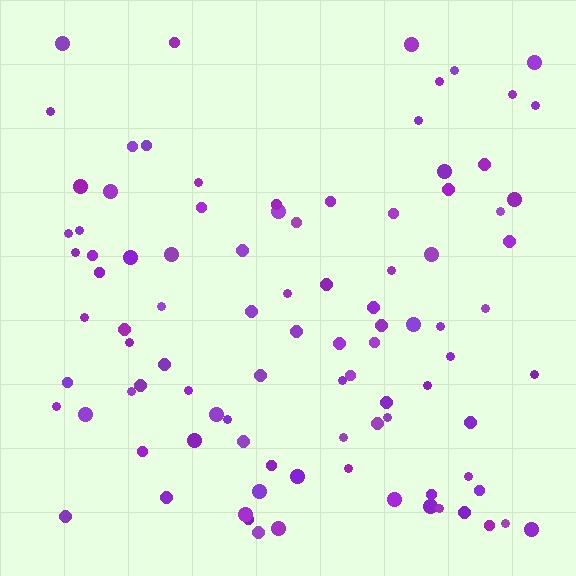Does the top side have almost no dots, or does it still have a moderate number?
Still a moderate number, just noticeably fewer than the bottom.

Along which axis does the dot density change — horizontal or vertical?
Vertical.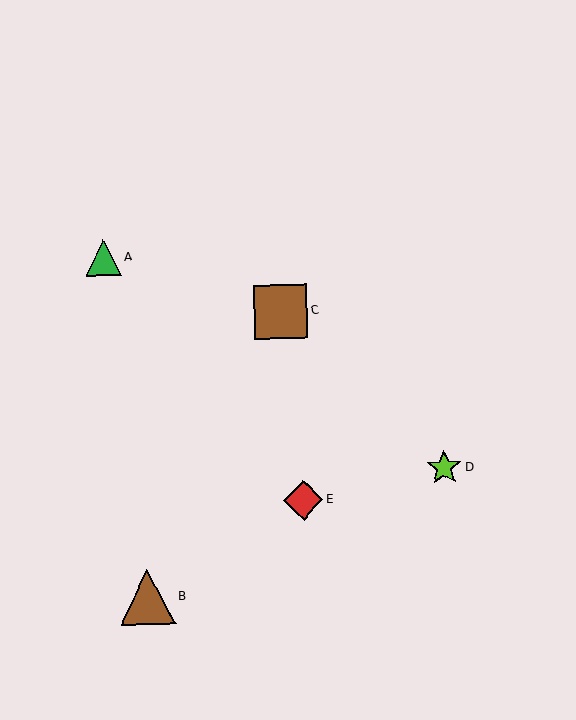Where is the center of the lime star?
The center of the lime star is at (444, 468).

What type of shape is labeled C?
Shape C is a brown square.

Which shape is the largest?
The brown triangle (labeled B) is the largest.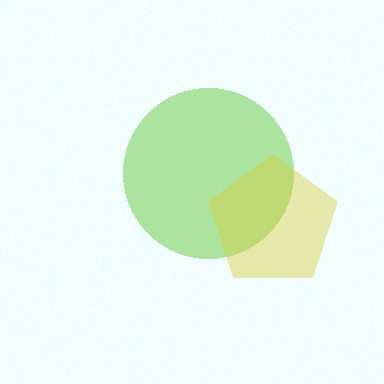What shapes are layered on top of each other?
The layered shapes are: a lime circle, a yellow pentagon.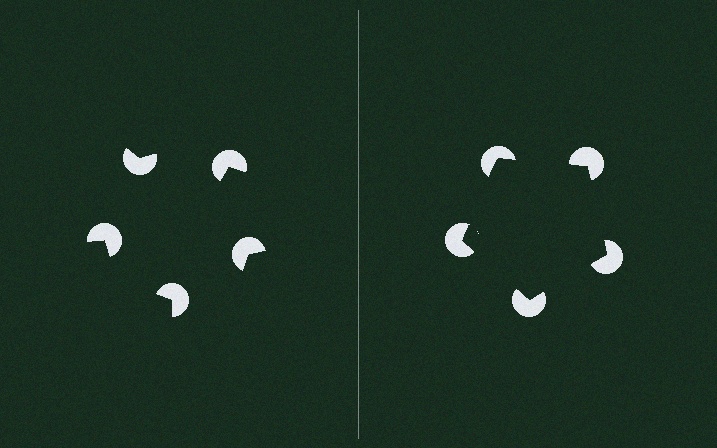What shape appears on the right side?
An illusory pentagon.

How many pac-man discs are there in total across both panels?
10 — 5 on each side.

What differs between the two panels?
The pac-man discs are positioned identically on both sides; only the wedge orientations differ. On the right they align to a pentagon; on the left they are misaligned.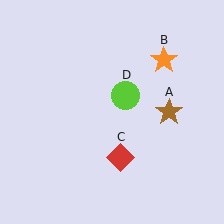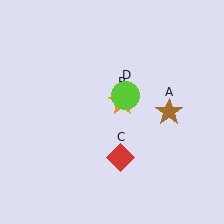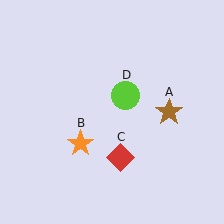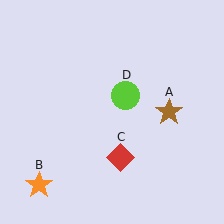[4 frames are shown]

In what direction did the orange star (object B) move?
The orange star (object B) moved down and to the left.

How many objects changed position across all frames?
1 object changed position: orange star (object B).